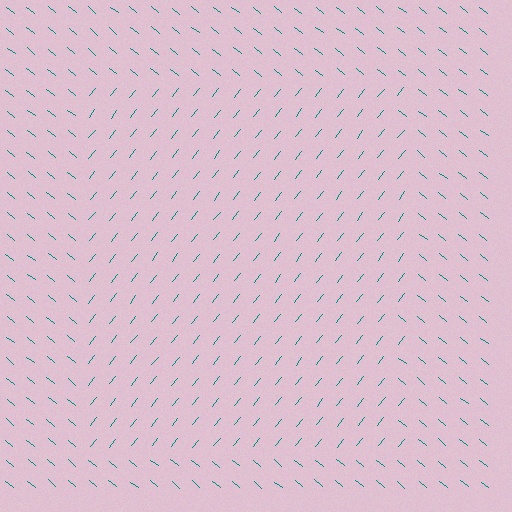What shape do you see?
I see a rectangle.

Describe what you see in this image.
The image is filled with small teal line segments. A rectangle region in the image has lines oriented differently from the surrounding lines, creating a visible texture boundary.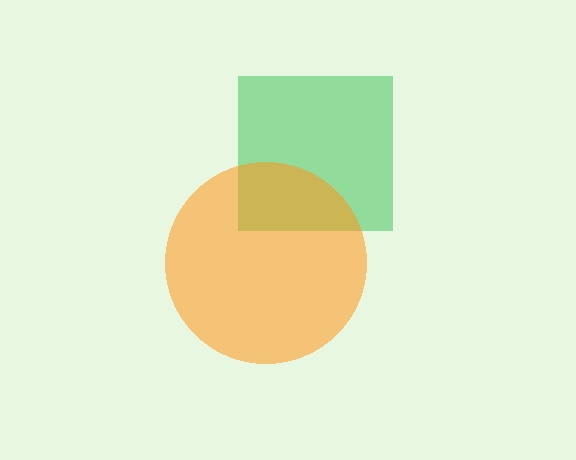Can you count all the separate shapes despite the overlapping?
Yes, there are 2 separate shapes.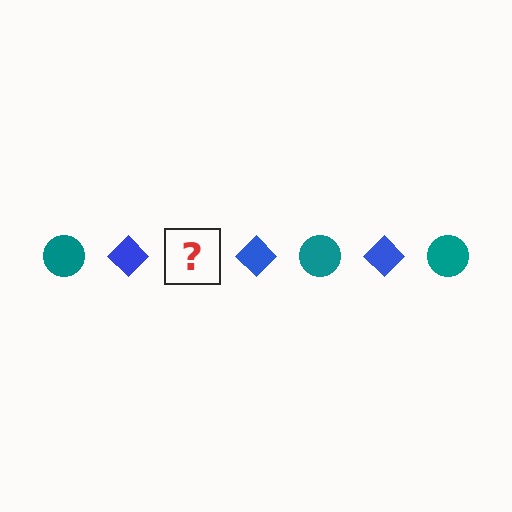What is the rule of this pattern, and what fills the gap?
The rule is that the pattern alternates between teal circle and blue diamond. The gap should be filled with a teal circle.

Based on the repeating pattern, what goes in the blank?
The blank should be a teal circle.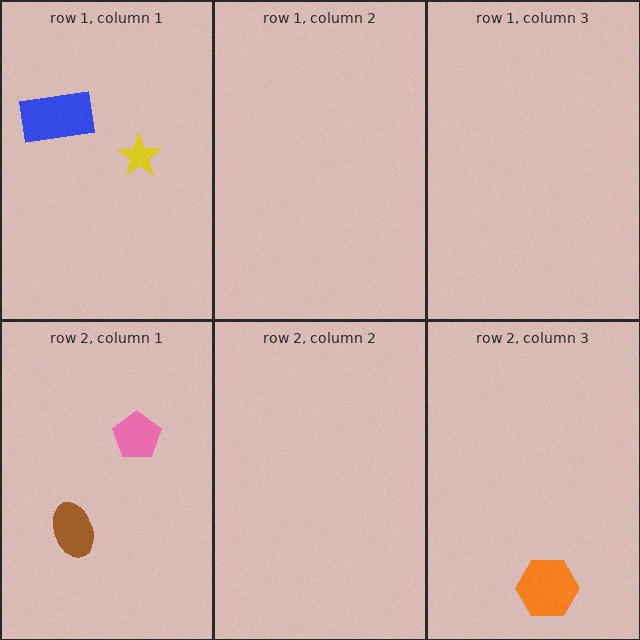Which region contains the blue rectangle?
The row 1, column 1 region.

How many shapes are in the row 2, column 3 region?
1.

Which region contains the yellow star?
The row 1, column 1 region.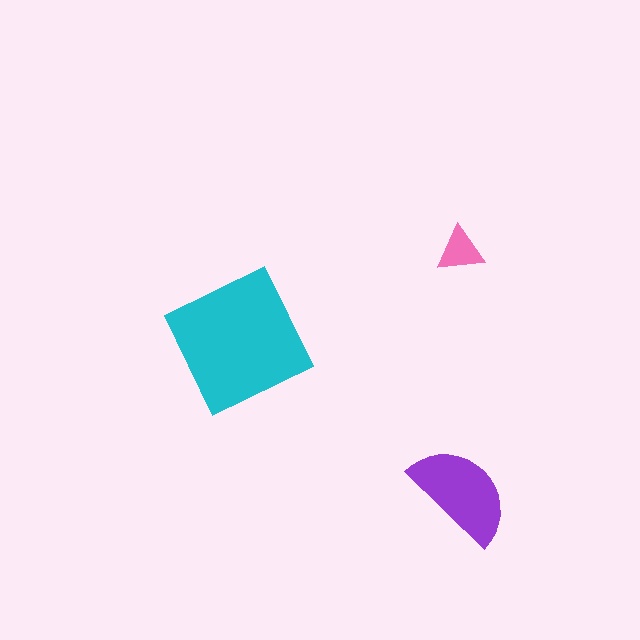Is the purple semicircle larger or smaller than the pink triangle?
Larger.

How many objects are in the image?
There are 3 objects in the image.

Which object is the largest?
The cyan square.